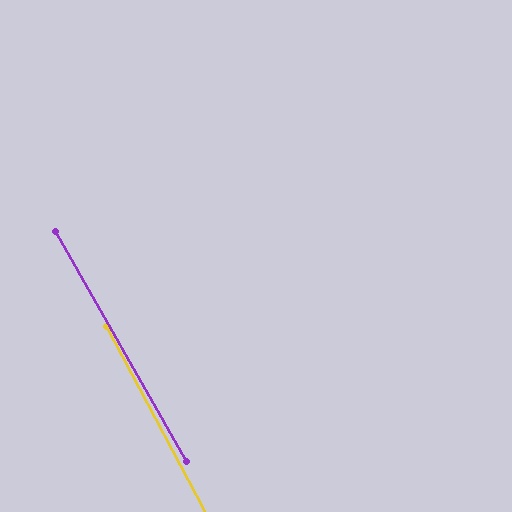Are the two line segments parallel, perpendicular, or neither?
Parallel — their directions differ by only 1.8°.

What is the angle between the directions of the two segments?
Approximately 2 degrees.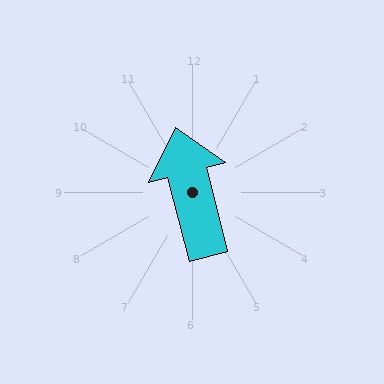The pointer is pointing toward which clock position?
Roughly 12 o'clock.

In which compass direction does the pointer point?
North.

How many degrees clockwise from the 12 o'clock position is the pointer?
Approximately 346 degrees.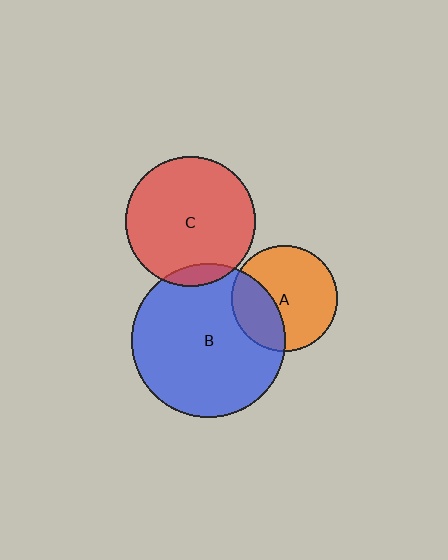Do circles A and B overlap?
Yes.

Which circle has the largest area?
Circle B (blue).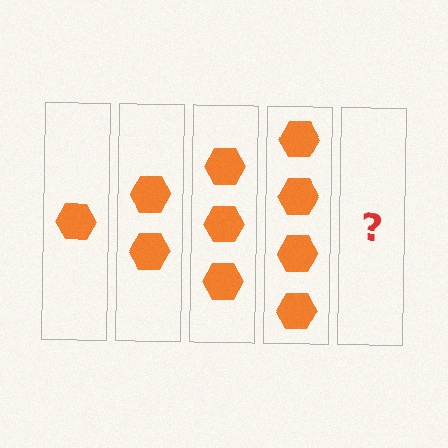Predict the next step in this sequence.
The next step is 5 hexagons.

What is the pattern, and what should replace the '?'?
The pattern is that each step adds one more hexagon. The '?' should be 5 hexagons.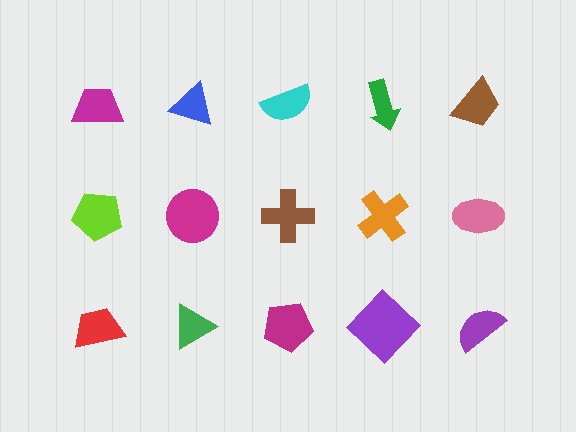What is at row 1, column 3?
A cyan semicircle.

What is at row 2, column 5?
A pink ellipse.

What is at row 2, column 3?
A brown cross.